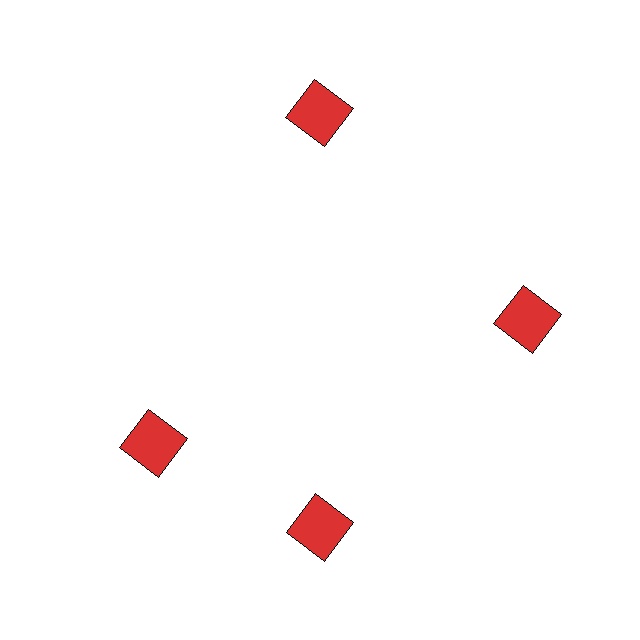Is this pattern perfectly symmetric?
No. The 4 red squares are arranged in a ring, but one element near the 9 o'clock position is rotated out of alignment along the ring, breaking the 4-fold rotational symmetry.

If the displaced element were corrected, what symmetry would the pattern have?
It would have 4-fold rotational symmetry — the pattern would map onto itself every 90 degrees.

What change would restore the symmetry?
The symmetry would be restored by rotating it back into even spacing with its neighbors so that all 4 squares sit at equal angles and equal distance from the center.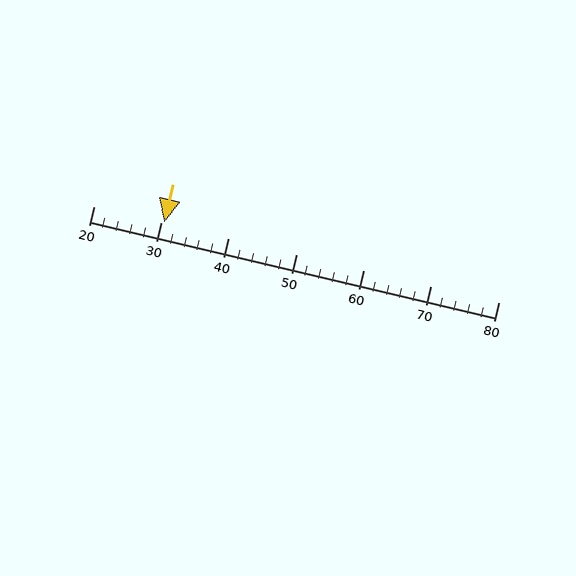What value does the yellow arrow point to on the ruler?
The yellow arrow points to approximately 30.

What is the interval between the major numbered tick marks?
The major tick marks are spaced 10 units apart.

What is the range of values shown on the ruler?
The ruler shows values from 20 to 80.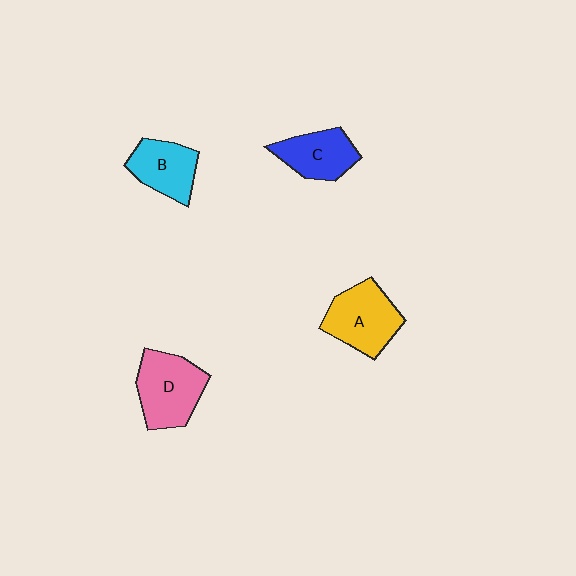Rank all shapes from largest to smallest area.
From largest to smallest: D (pink), A (yellow), C (blue), B (cyan).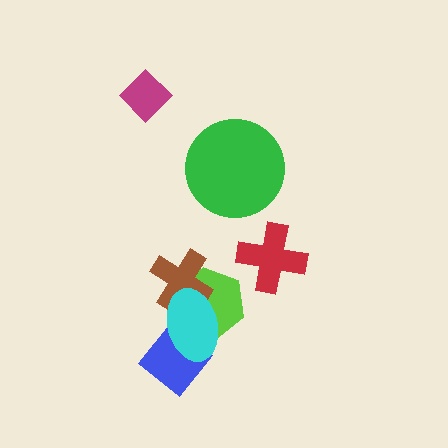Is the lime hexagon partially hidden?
Yes, it is partially covered by another shape.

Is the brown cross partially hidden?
Yes, it is partially covered by another shape.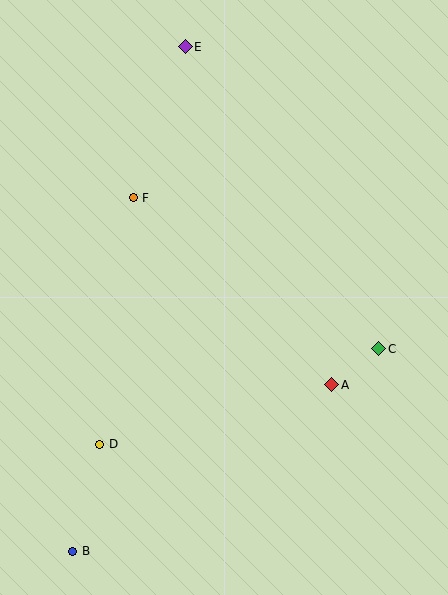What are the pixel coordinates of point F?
Point F is at (133, 198).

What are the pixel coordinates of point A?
Point A is at (332, 385).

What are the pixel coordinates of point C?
Point C is at (379, 349).